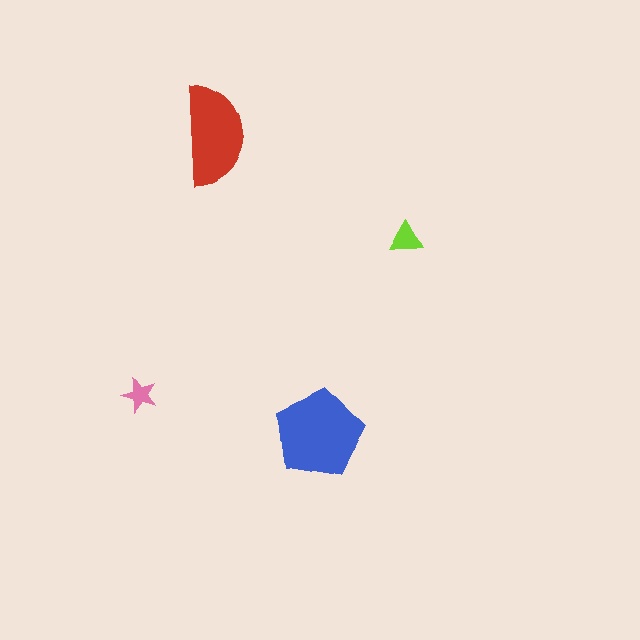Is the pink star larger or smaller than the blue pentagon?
Smaller.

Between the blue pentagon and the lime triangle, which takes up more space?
The blue pentagon.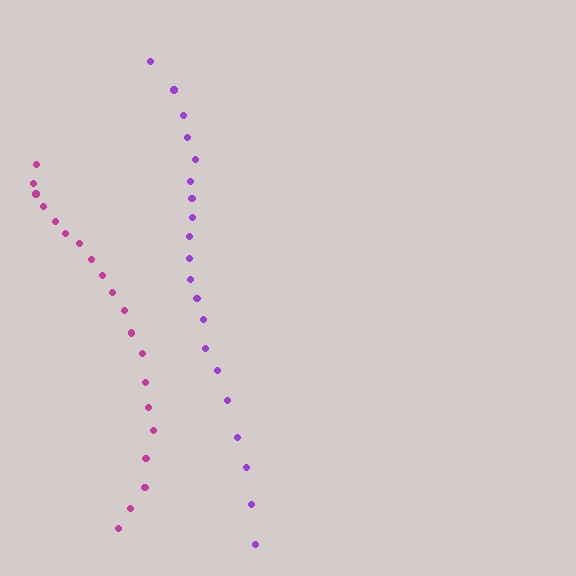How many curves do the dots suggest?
There are 2 distinct paths.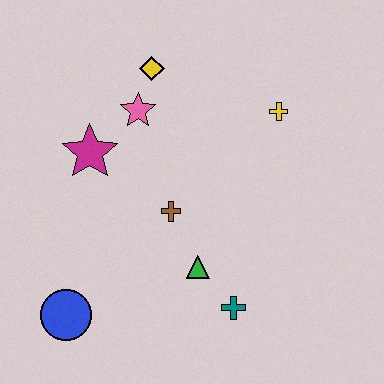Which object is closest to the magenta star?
The pink star is closest to the magenta star.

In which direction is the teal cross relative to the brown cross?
The teal cross is below the brown cross.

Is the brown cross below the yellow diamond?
Yes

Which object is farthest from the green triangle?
The yellow diamond is farthest from the green triangle.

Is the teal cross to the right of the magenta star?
Yes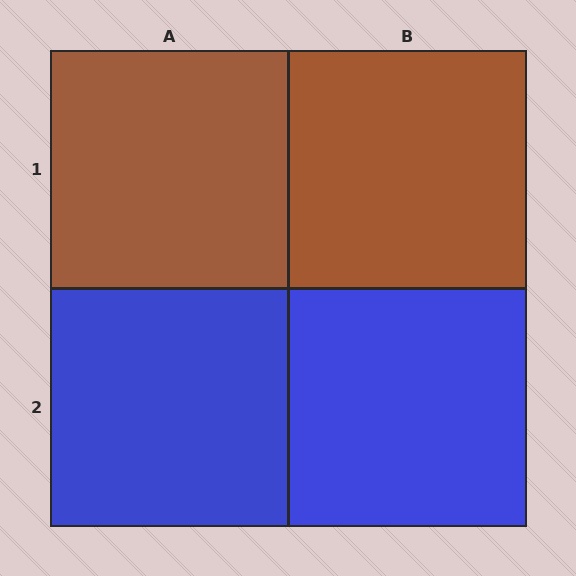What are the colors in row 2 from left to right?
Blue, blue.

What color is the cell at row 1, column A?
Brown.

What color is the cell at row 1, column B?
Brown.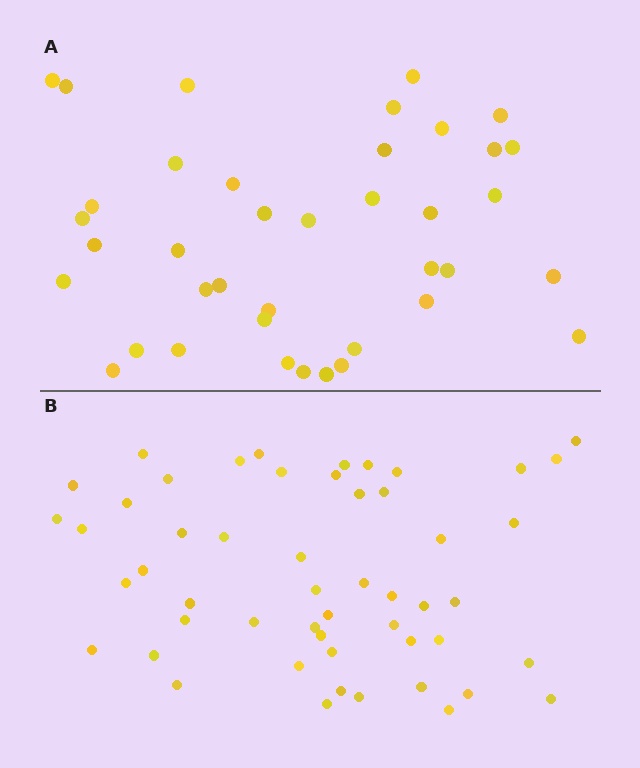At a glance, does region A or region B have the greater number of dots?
Region B (the bottom region) has more dots.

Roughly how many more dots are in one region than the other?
Region B has approximately 15 more dots than region A.